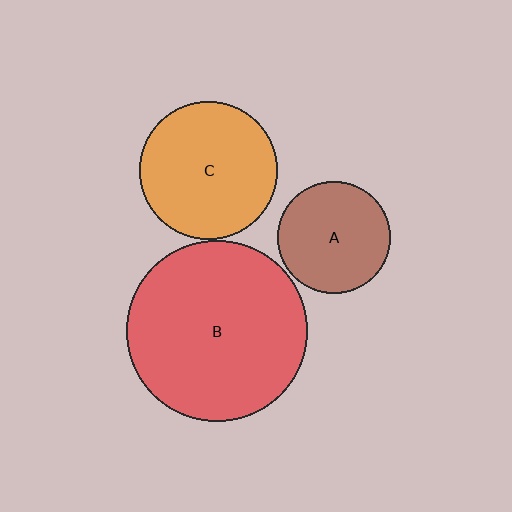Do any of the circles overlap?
No, none of the circles overlap.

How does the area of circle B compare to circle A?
Approximately 2.6 times.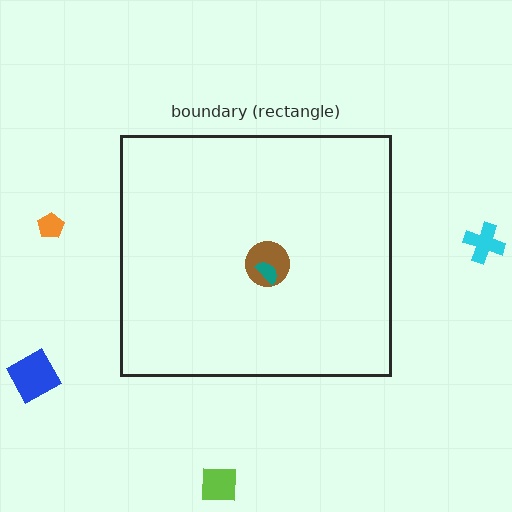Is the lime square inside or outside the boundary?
Outside.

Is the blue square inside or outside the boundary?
Outside.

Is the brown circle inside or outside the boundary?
Inside.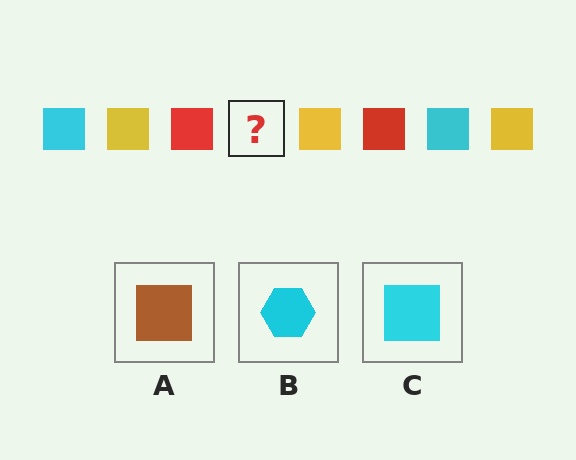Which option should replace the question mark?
Option C.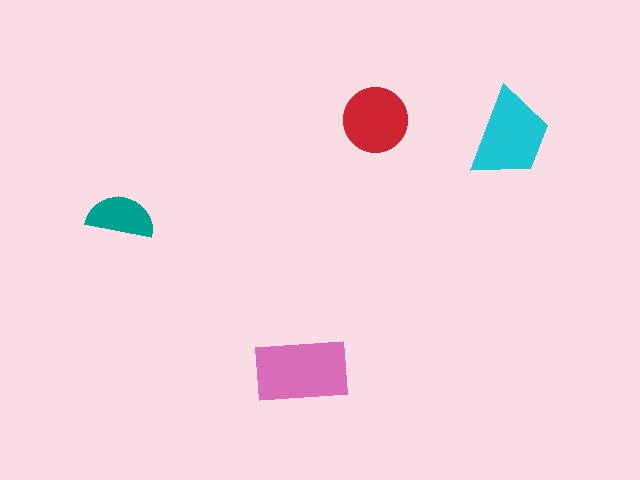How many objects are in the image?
There are 4 objects in the image.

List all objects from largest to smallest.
The pink rectangle, the cyan trapezoid, the red circle, the teal semicircle.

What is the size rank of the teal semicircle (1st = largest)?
4th.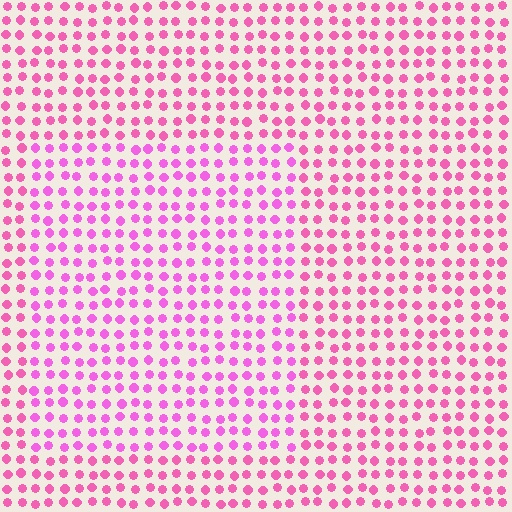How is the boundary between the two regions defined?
The boundary is defined purely by a slight shift in hue (about 21 degrees). Spacing, size, and orientation are identical on both sides.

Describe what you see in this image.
The image is filled with small pink elements in a uniform arrangement. A rectangle-shaped region is visible where the elements are tinted to a slightly different hue, forming a subtle color boundary.